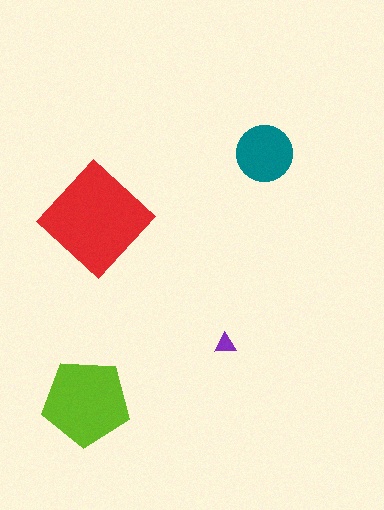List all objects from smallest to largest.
The purple triangle, the teal circle, the lime pentagon, the red diamond.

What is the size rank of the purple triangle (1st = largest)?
4th.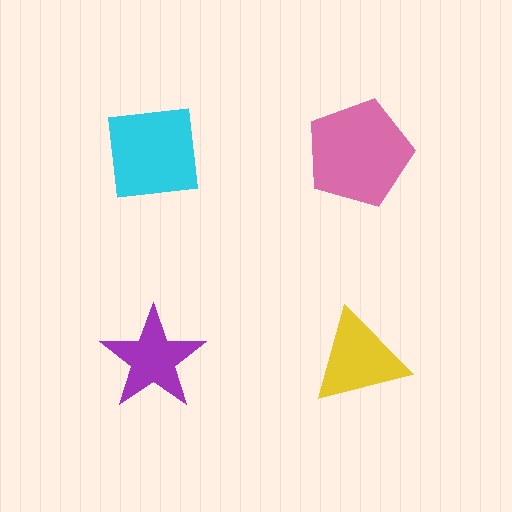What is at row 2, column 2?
A yellow triangle.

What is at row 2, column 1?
A purple star.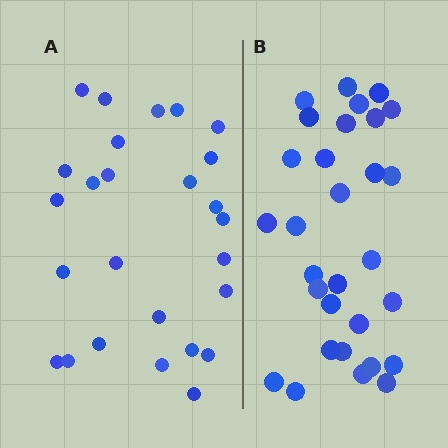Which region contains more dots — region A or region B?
Region B (the right region) has more dots.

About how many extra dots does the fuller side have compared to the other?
Region B has about 4 more dots than region A.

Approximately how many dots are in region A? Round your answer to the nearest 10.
About 30 dots. (The exact count is 26, which rounds to 30.)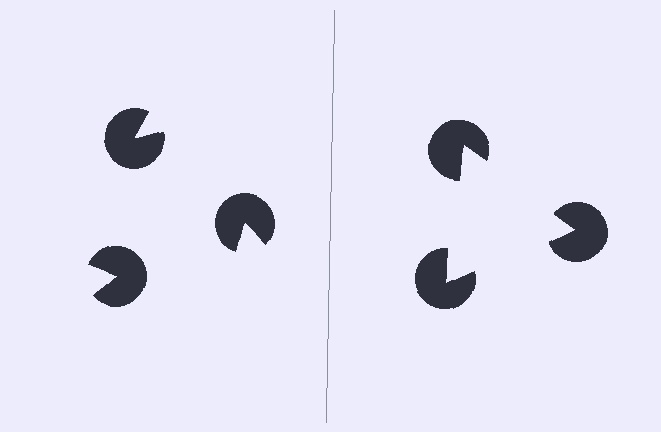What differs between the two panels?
The pac-man discs are positioned identically on both sides; only the wedge orientations differ. On the right they align to a triangle; on the left they are misaligned.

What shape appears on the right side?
An illusory triangle.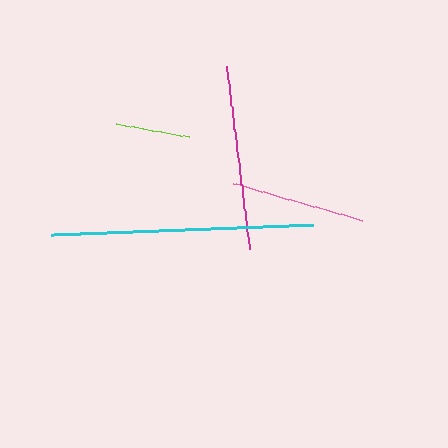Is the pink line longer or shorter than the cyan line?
The cyan line is longer than the pink line.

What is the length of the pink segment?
The pink segment is approximately 134 pixels long.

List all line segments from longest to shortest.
From longest to shortest: cyan, magenta, pink, lime.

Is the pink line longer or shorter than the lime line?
The pink line is longer than the lime line.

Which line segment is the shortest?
The lime line is the shortest at approximately 73 pixels.